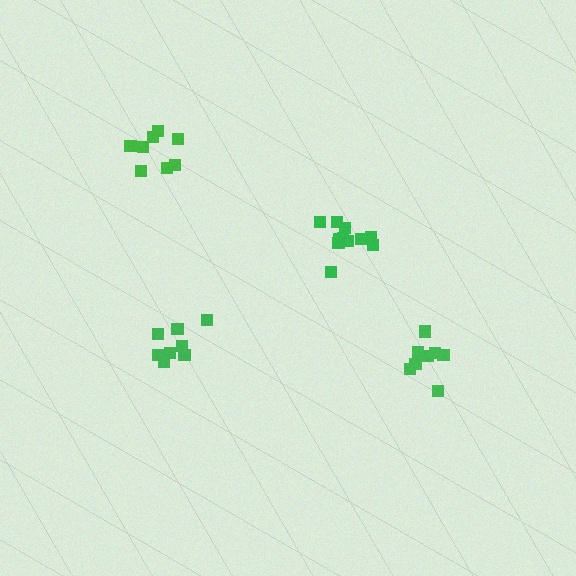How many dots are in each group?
Group 1: 11 dots, Group 2: 8 dots, Group 3: 8 dots, Group 4: 8 dots (35 total).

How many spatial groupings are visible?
There are 4 spatial groupings.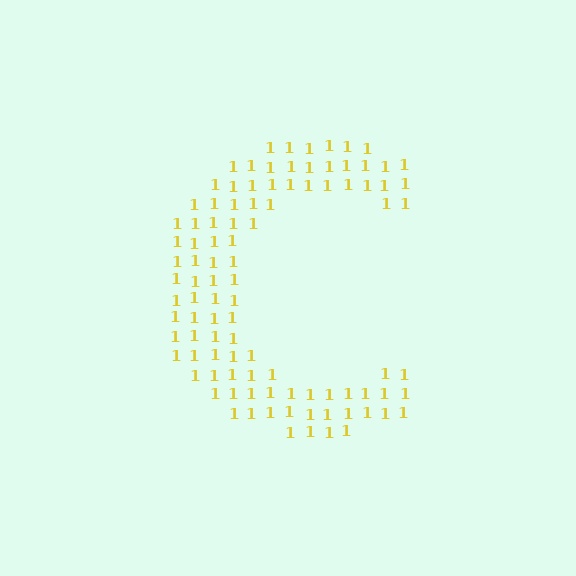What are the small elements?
The small elements are digit 1's.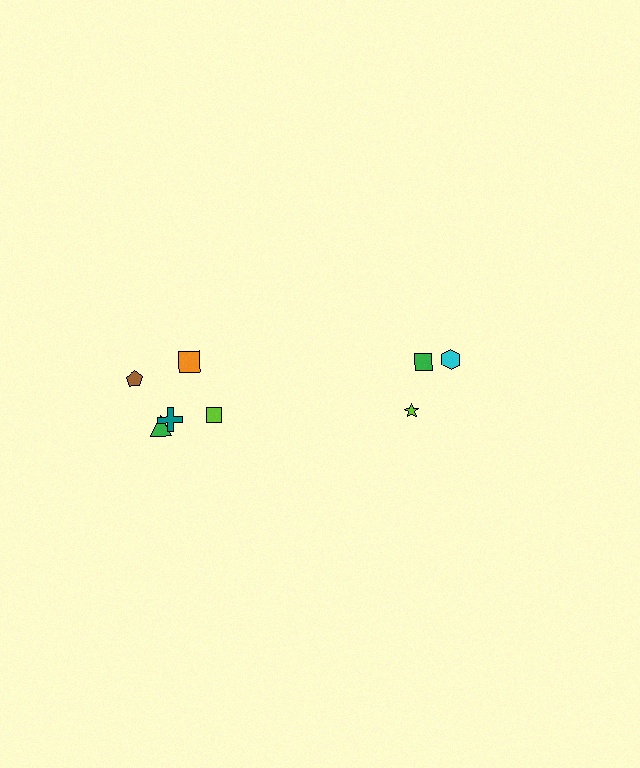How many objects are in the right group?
There are 3 objects.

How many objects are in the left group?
There are 5 objects.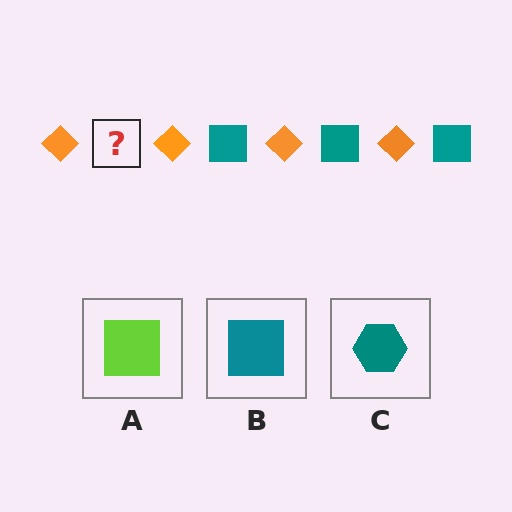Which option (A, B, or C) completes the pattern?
B.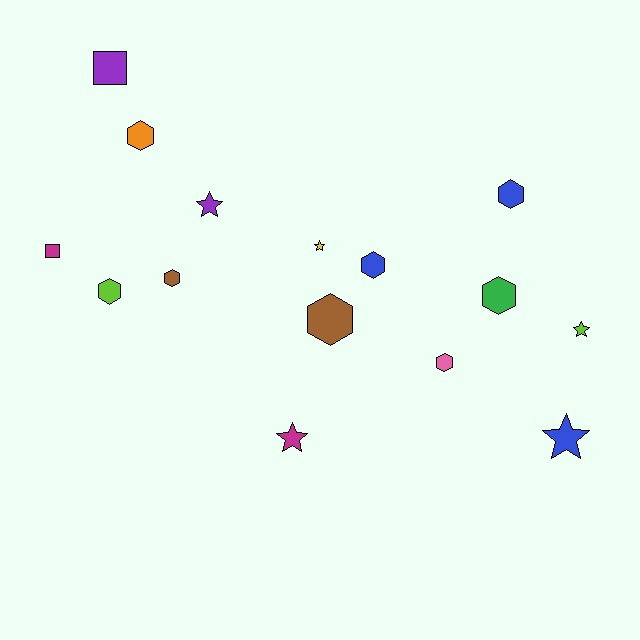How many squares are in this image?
There are 2 squares.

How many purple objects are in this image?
There are 2 purple objects.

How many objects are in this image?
There are 15 objects.